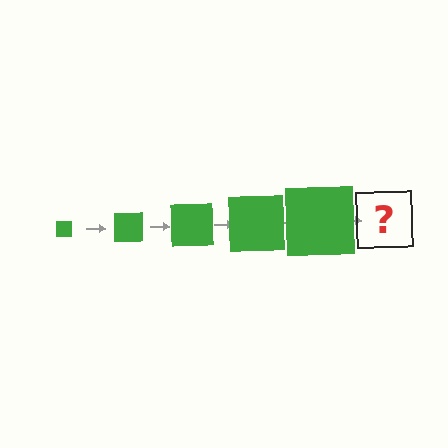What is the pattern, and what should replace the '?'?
The pattern is that the square gets progressively larger each step. The '?' should be a green square, larger than the previous one.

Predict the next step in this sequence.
The next step is a green square, larger than the previous one.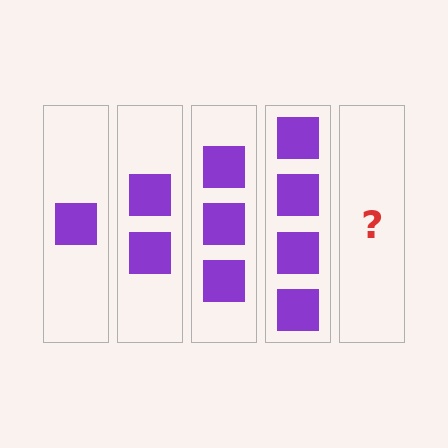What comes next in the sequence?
The next element should be 5 squares.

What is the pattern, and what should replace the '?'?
The pattern is that each step adds one more square. The '?' should be 5 squares.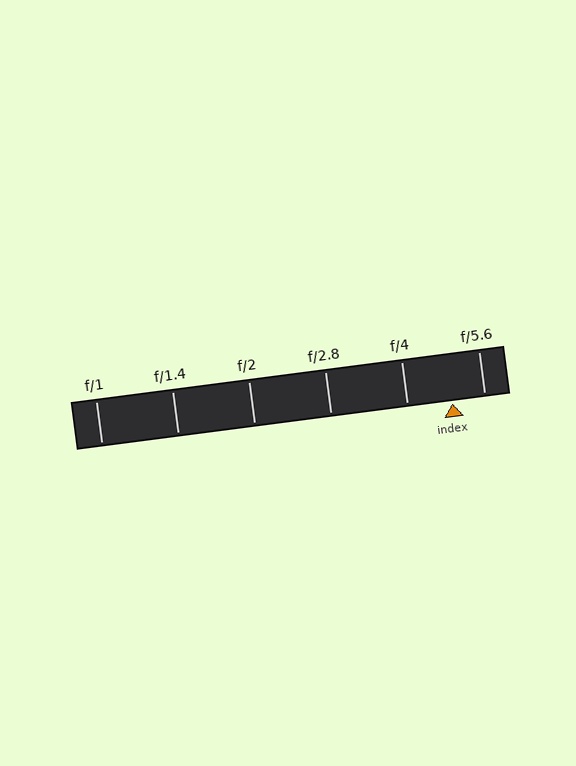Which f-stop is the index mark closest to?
The index mark is closest to f/5.6.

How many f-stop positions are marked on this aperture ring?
There are 6 f-stop positions marked.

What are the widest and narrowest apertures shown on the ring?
The widest aperture shown is f/1 and the narrowest is f/5.6.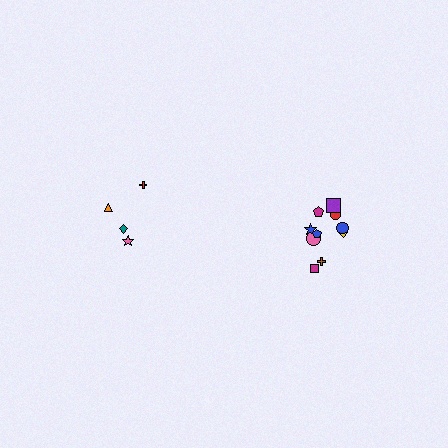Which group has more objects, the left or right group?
The right group.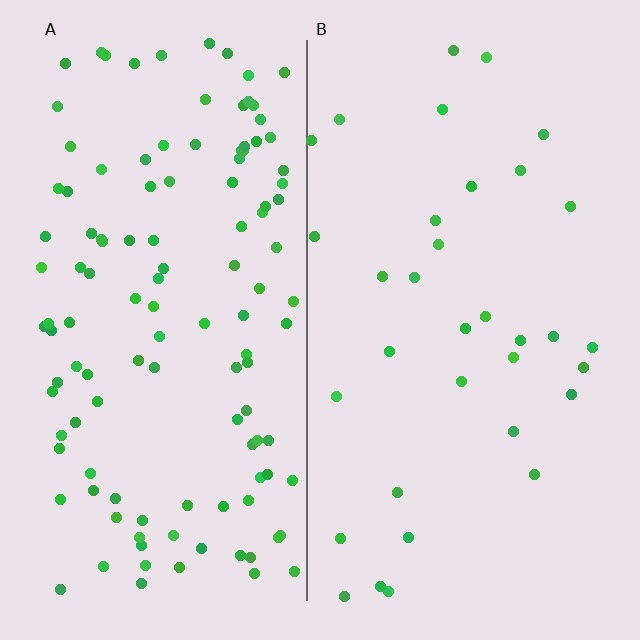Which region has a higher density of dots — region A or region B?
A (the left).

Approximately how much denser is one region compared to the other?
Approximately 3.6× — region A over region B.